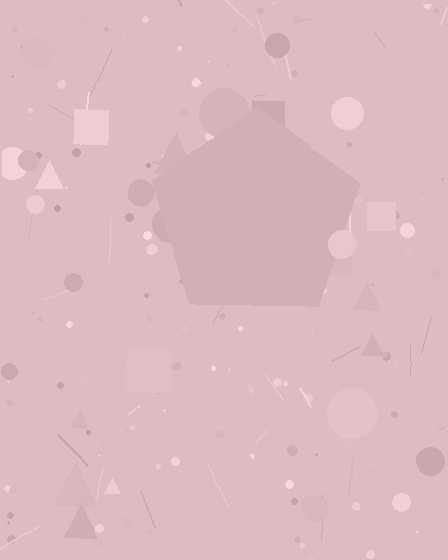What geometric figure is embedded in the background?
A pentagon is embedded in the background.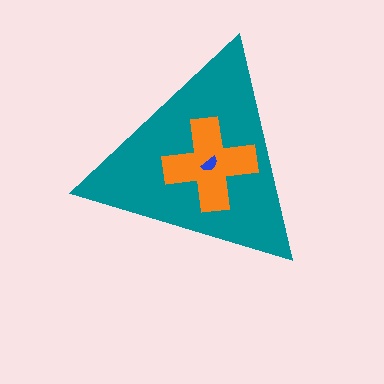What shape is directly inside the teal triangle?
The orange cross.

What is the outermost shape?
The teal triangle.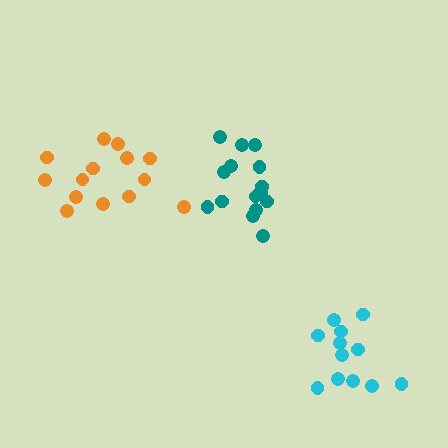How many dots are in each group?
Group 1: 16 dots, Group 2: 14 dots, Group 3: 12 dots (42 total).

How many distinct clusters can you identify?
There are 3 distinct clusters.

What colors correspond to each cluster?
The clusters are colored: teal, orange, cyan.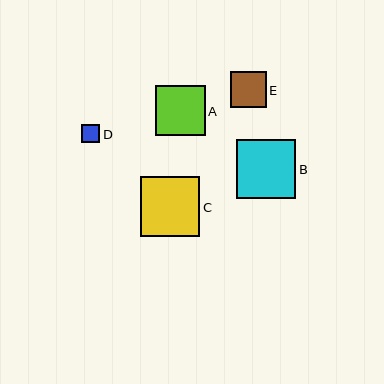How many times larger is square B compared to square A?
Square B is approximately 1.2 times the size of square A.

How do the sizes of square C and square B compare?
Square C and square B are approximately the same size.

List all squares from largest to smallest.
From largest to smallest: C, B, A, E, D.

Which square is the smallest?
Square D is the smallest with a size of approximately 18 pixels.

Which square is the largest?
Square C is the largest with a size of approximately 60 pixels.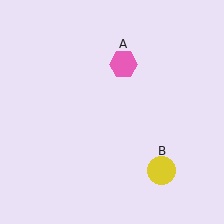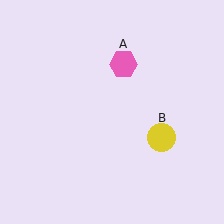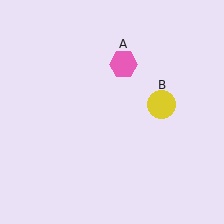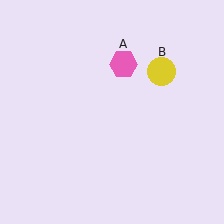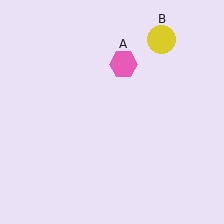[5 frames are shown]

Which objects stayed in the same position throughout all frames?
Pink hexagon (object A) remained stationary.